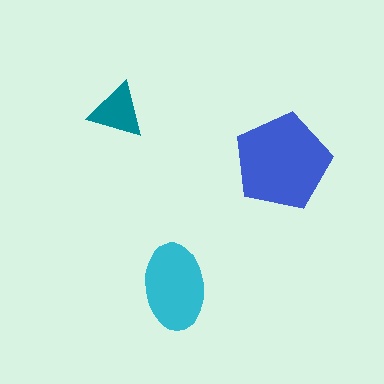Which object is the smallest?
The teal triangle.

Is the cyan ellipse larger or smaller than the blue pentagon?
Smaller.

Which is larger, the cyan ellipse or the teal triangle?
The cyan ellipse.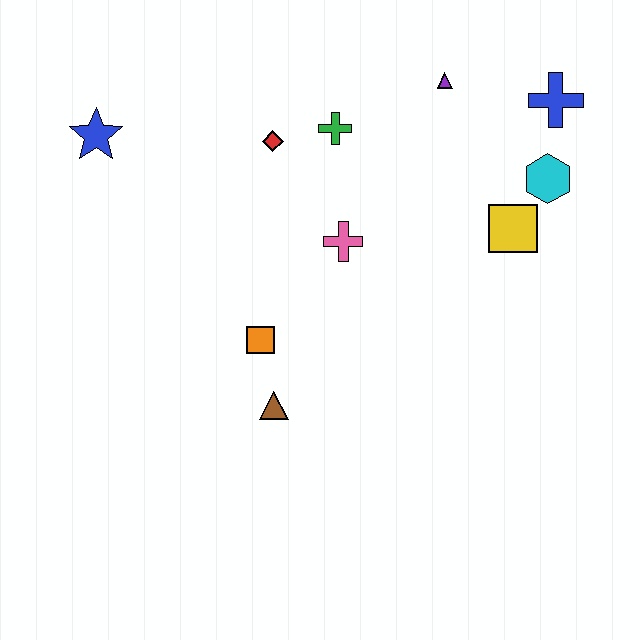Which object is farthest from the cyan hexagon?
The blue star is farthest from the cyan hexagon.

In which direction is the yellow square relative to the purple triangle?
The yellow square is below the purple triangle.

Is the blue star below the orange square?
No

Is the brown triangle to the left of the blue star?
No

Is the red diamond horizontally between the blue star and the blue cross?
Yes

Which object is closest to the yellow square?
The cyan hexagon is closest to the yellow square.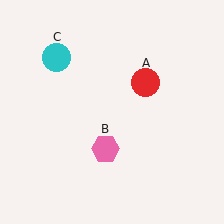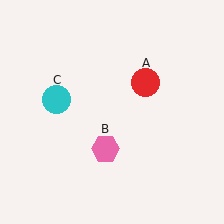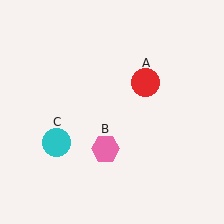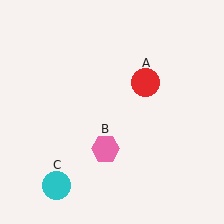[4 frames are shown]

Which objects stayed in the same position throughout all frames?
Red circle (object A) and pink hexagon (object B) remained stationary.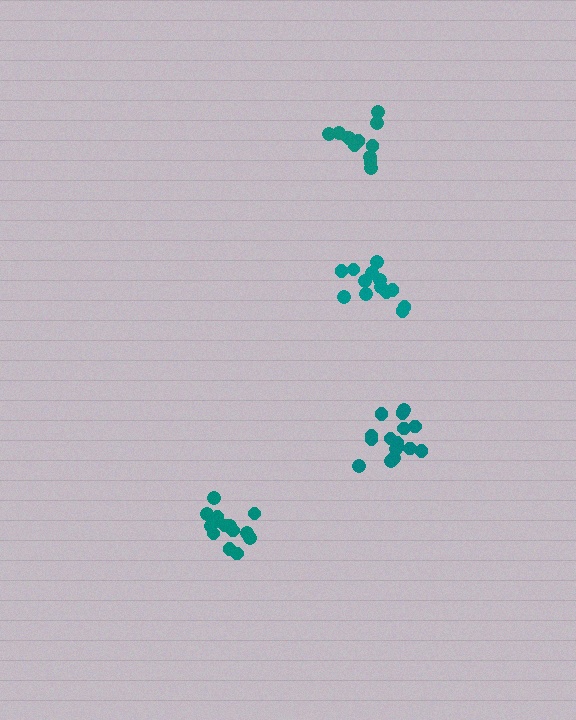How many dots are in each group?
Group 1: 13 dots, Group 2: 15 dots, Group 3: 13 dots, Group 4: 13 dots (54 total).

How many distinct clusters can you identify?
There are 4 distinct clusters.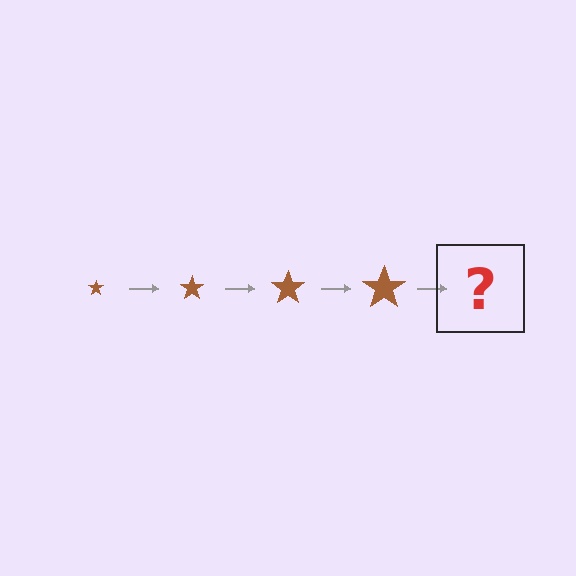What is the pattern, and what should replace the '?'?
The pattern is that the star gets progressively larger each step. The '?' should be a brown star, larger than the previous one.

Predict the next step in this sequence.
The next step is a brown star, larger than the previous one.